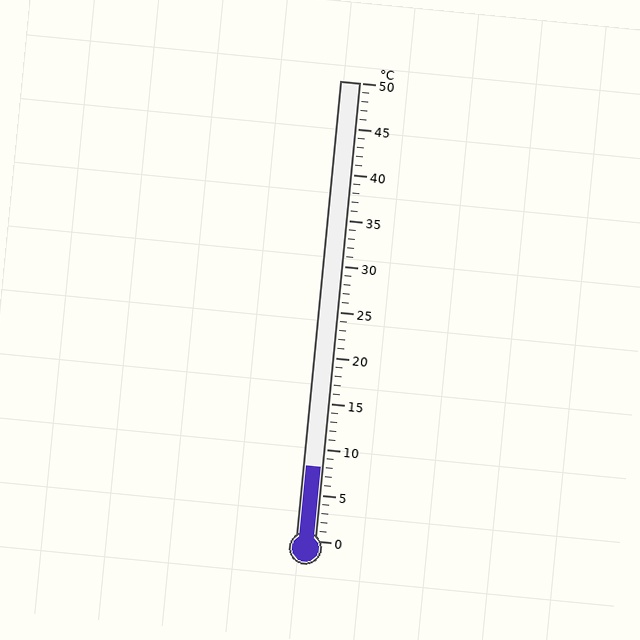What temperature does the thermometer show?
The thermometer shows approximately 8°C.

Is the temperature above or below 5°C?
The temperature is above 5°C.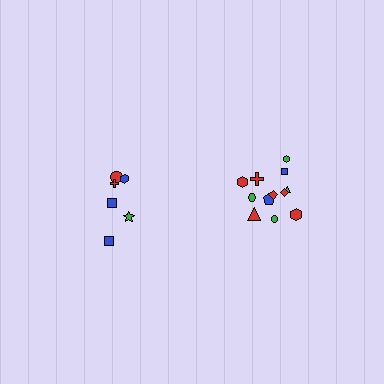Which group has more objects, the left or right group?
The right group.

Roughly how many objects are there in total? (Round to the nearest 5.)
Roughly 20 objects in total.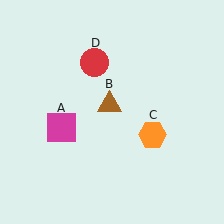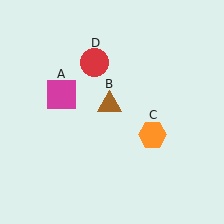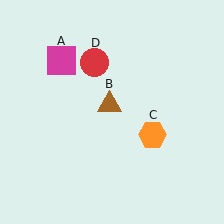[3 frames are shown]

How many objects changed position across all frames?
1 object changed position: magenta square (object A).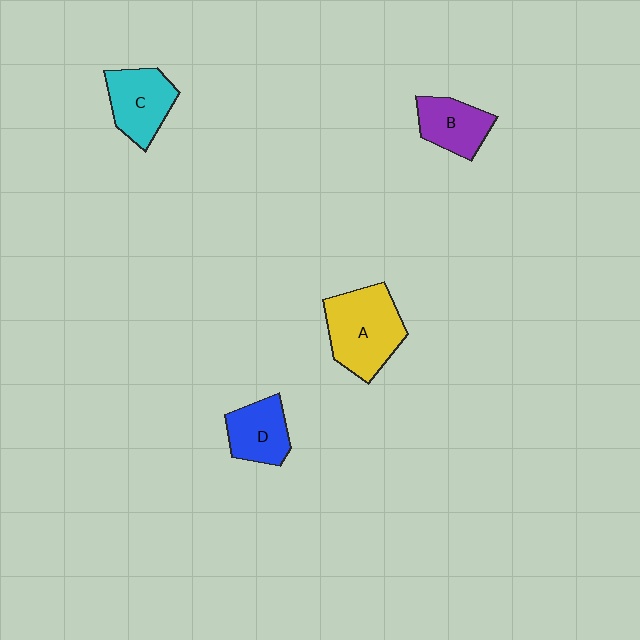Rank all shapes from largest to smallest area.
From largest to smallest: A (yellow), C (cyan), D (blue), B (purple).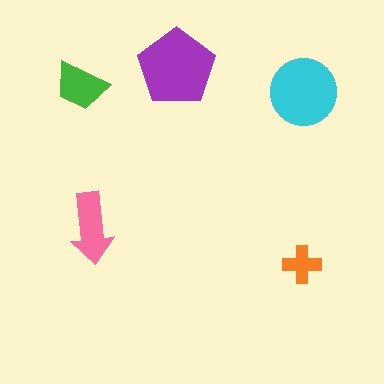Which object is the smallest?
The orange cross.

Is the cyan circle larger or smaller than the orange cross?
Larger.